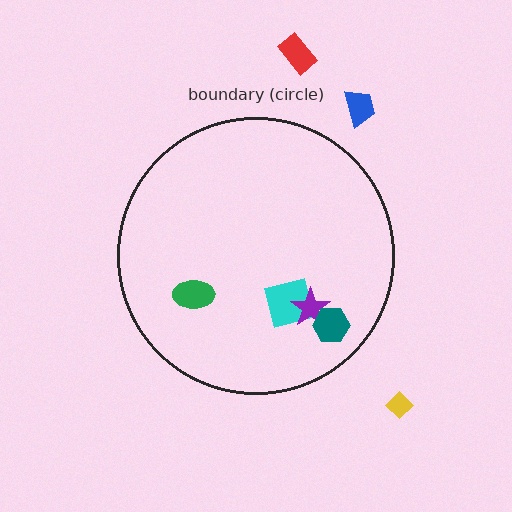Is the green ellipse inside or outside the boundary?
Inside.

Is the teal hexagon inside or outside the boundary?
Inside.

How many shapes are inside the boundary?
4 inside, 3 outside.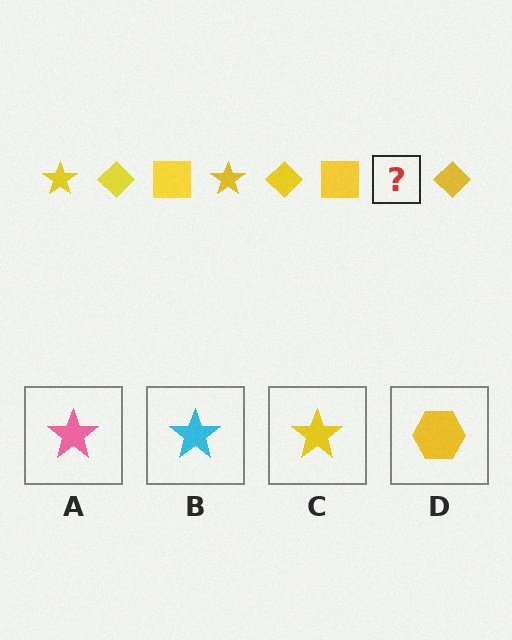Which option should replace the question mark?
Option C.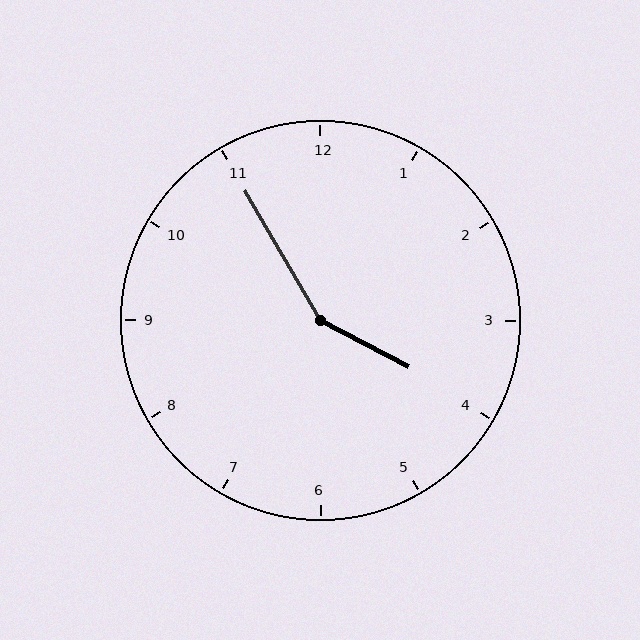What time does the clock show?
3:55.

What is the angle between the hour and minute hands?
Approximately 148 degrees.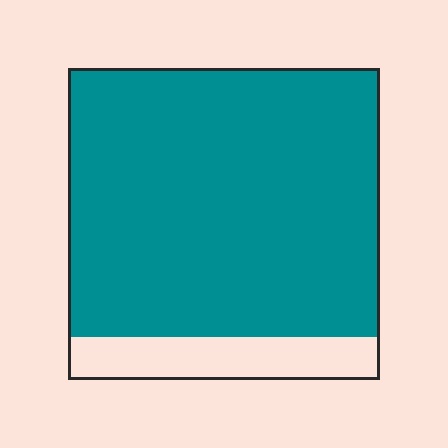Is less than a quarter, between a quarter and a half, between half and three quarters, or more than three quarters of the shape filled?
More than three quarters.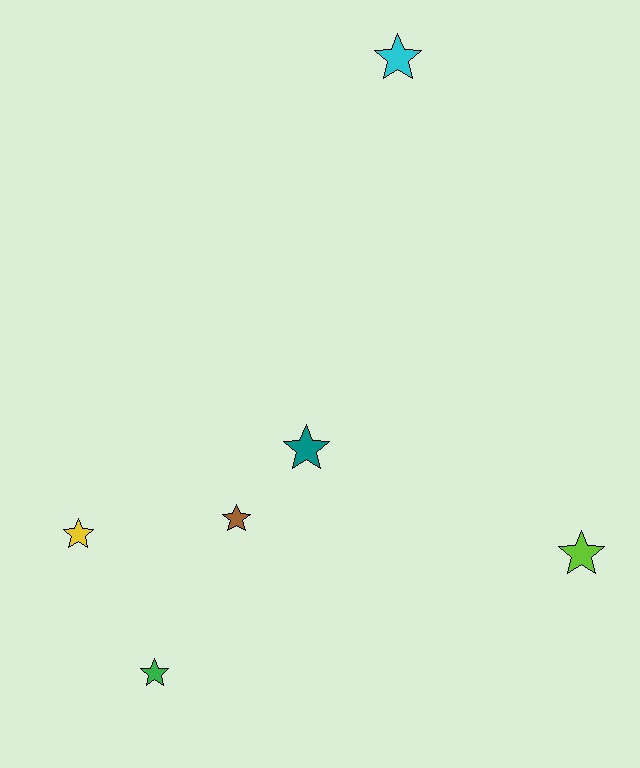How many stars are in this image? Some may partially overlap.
There are 6 stars.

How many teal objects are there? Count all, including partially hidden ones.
There is 1 teal object.